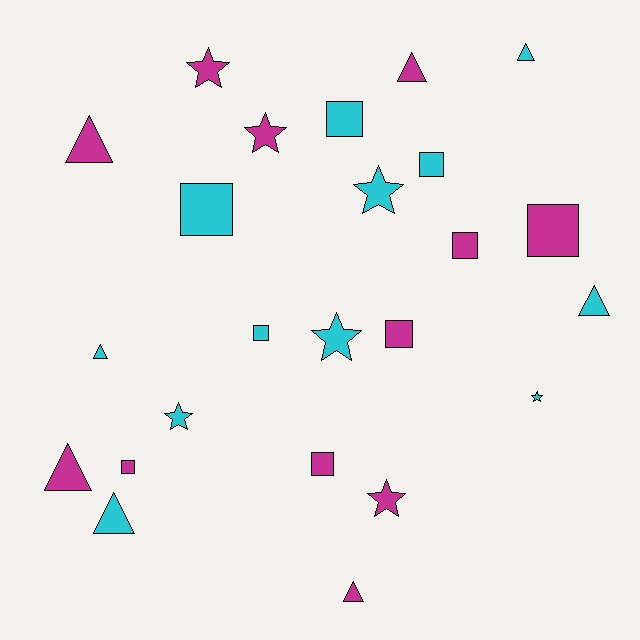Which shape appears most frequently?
Square, with 9 objects.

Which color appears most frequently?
Magenta, with 12 objects.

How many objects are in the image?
There are 24 objects.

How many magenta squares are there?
There are 5 magenta squares.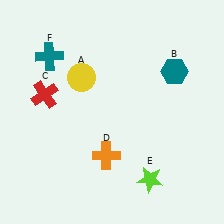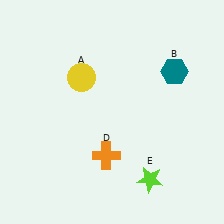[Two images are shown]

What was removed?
The teal cross (F), the red cross (C) were removed in Image 2.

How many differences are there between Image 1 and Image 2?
There are 2 differences between the two images.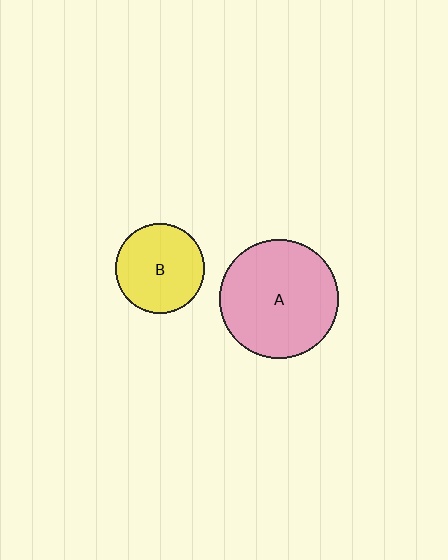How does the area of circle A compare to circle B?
Approximately 1.8 times.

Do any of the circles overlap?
No, none of the circles overlap.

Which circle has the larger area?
Circle A (pink).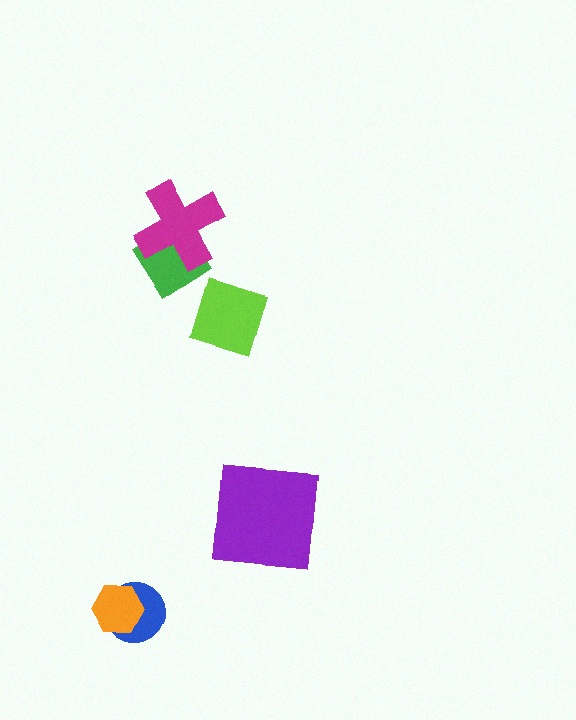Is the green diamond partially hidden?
Yes, it is partially covered by another shape.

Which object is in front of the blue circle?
The orange hexagon is in front of the blue circle.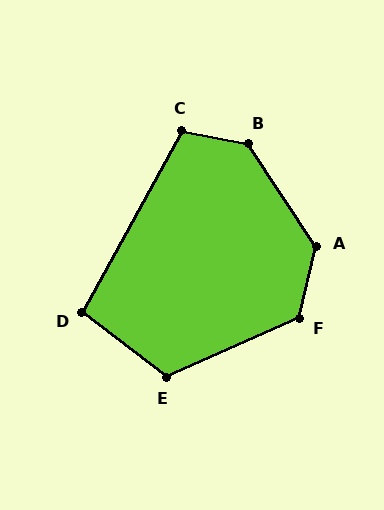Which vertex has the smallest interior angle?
D, at approximately 98 degrees.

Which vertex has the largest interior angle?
B, at approximately 135 degrees.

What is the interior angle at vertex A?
Approximately 133 degrees (obtuse).